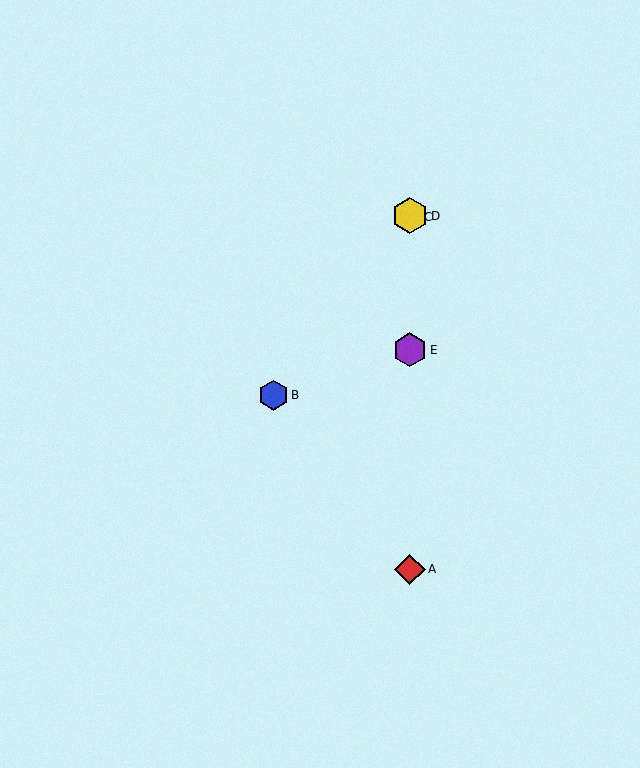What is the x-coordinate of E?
Object E is at x≈410.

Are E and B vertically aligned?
No, E is at x≈410 and B is at x≈273.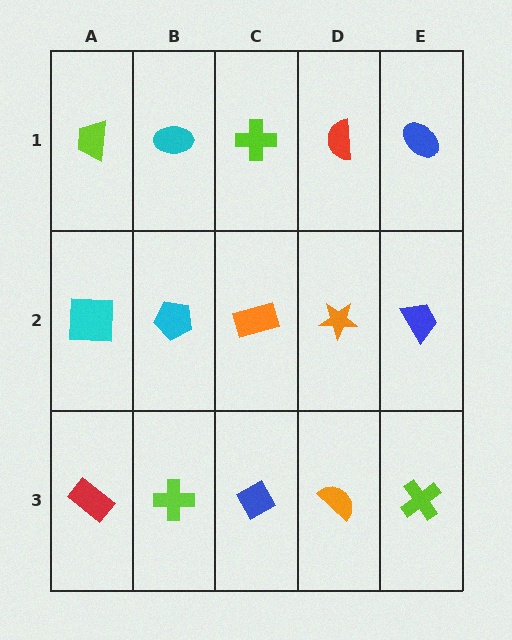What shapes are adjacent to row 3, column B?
A cyan pentagon (row 2, column B), a red rectangle (row 3, column A), a blue diamond (row 3, column C).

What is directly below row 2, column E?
A lime cross.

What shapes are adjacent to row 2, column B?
A cyan ellipse (row 1, column B), a lime cross (row 3, column B), a cyan square (row 2, column A), an orange rectangle (row 2, column C).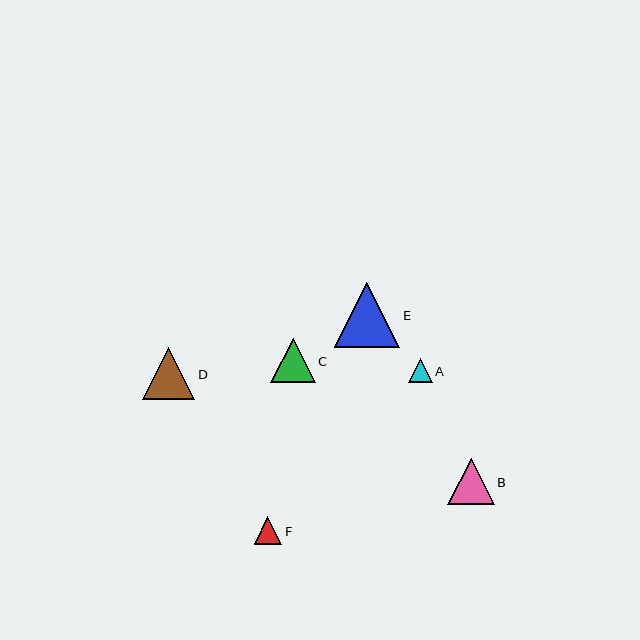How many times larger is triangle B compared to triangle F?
Triangle B is approximately 1.7 times the size of triangle F.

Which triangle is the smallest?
Triangle A is the smallest with a size of approximately 24 pixels.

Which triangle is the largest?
Triangle E is the largest with a size of approximately 66 pixels.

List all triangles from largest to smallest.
From largest to smallest: E, D, B, C, F, A.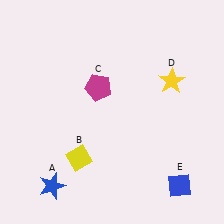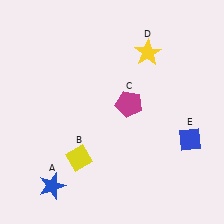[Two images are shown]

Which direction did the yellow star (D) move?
The yellow star (D) moved up.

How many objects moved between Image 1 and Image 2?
3 objects moved between the two images.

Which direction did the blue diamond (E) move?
The blue diamond (E) moved up.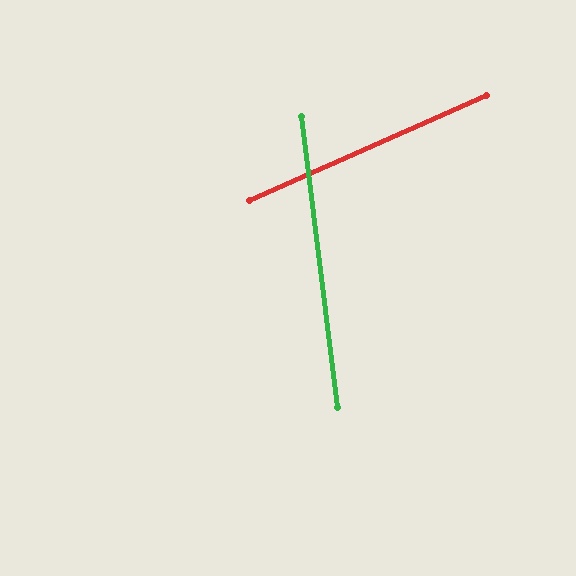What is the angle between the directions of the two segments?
Approximately 73 degrees.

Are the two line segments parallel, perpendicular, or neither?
Neither parallel nor perpendicular — they differ by about 73°.